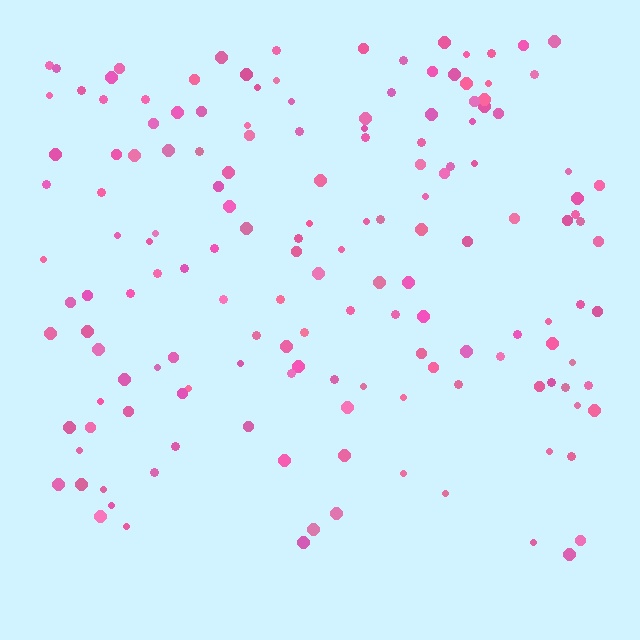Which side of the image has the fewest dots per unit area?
The bottom.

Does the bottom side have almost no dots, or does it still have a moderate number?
Still a moderate number, just noticeably fewer than the top.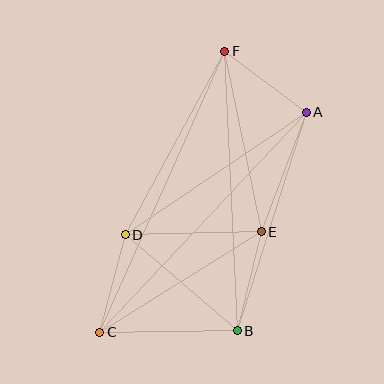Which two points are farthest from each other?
Points C and F are farthest from each other.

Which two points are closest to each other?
Points C and D are closest to each other.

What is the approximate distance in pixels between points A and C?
The distance between A and C is approximately 302 pixels.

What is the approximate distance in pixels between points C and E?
The distance between C and E is approximately 191 pixels.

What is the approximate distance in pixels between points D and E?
The distance between D and E is approximately 136 pixels.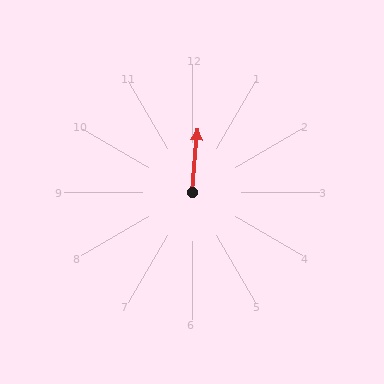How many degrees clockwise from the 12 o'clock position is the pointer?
Approximately 5 degrees.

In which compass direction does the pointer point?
North.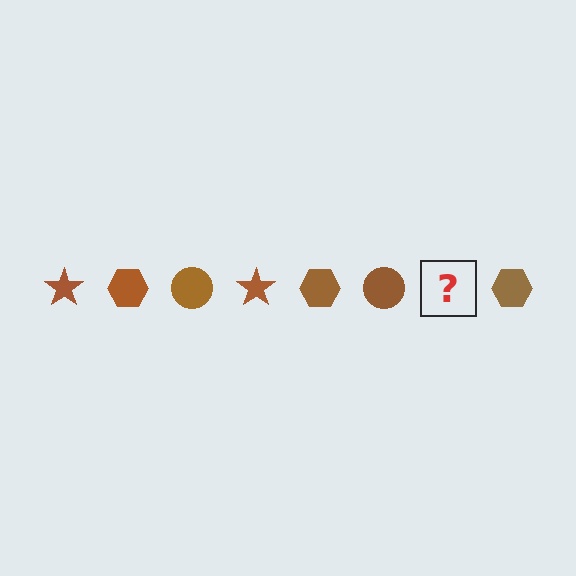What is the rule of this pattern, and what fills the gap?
The rule is that the pattern cycles through star, hexagon, circle shapes in brown. The gap should be filled with a brown star.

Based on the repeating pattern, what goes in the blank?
The blank should be a brown star.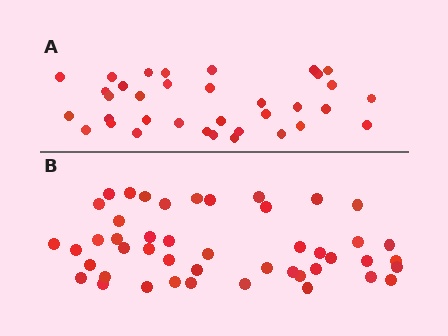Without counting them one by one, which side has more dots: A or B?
Region B (the bottom region) has more dots.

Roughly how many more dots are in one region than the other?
Region B has roughly 12 or so more dots than region A.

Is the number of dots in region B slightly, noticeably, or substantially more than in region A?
Region B has noticeably more, but not dramatically so. The ratio is roughly 1.3 to 1.